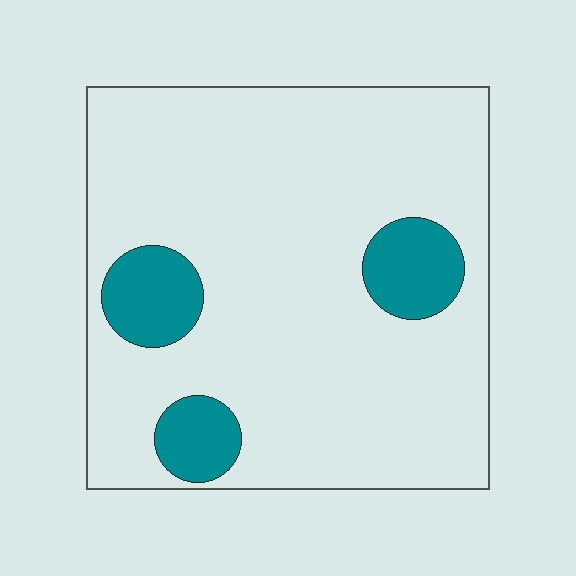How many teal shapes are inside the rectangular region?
3.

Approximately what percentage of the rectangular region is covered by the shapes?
Approximately 15%.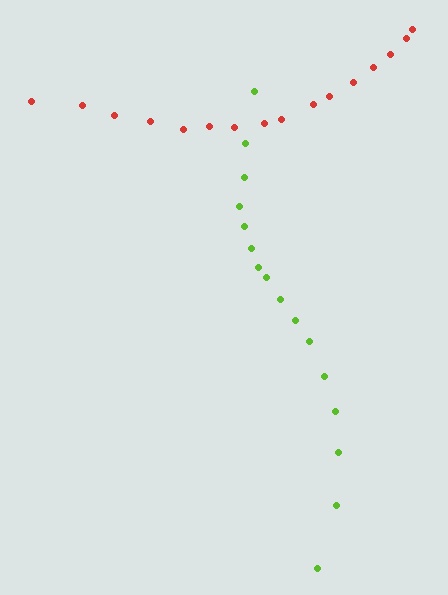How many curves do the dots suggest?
There are 2 distinct paths.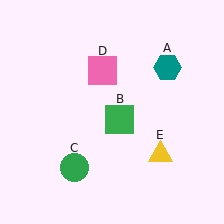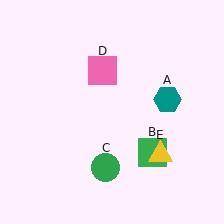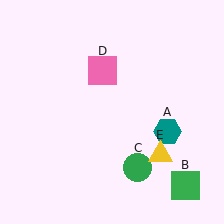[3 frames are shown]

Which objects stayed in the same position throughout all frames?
Pink square (object D) and yellow triangle (object E) remained stationary.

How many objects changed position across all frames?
3 objects changed position: teal hexagon (object A), green square (object B), green circle (object C).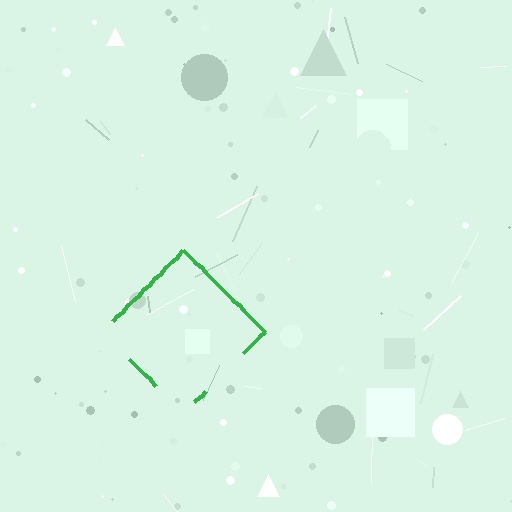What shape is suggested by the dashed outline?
The dashed outline suggests a diamond.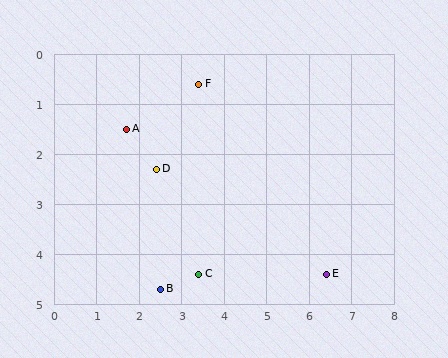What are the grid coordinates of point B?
Point B is at approximately (2.5, 4.7).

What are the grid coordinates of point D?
Point D is at approximately (2.4, 2.3).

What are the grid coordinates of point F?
Point F is at approximately (3.4, 0.6).